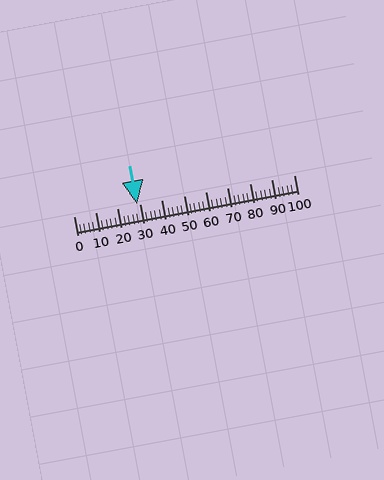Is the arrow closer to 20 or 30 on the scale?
The arrow is closer to 30.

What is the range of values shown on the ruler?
The ruler shows values from 0 to 100.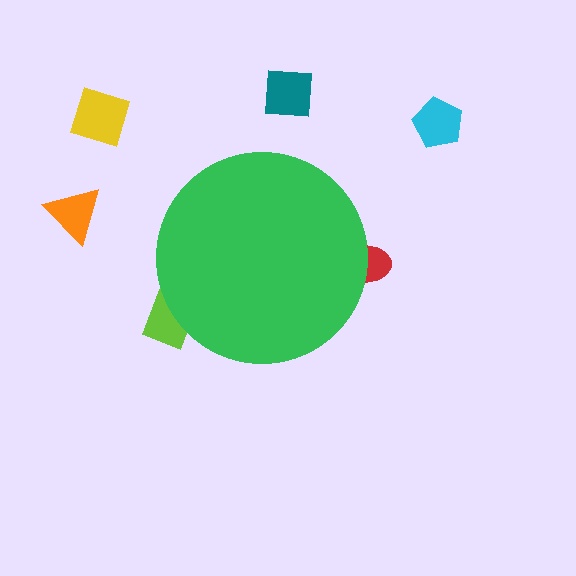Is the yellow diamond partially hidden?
No, the yellow diamond is fully visible.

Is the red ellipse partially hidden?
Yes, the red ellipse is partially hidden behind the green circle.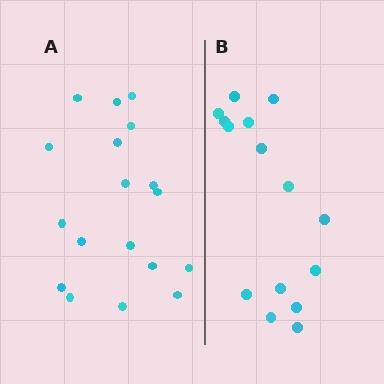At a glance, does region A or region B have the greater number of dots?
Region A (the left region) has more dots.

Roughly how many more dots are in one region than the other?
Region A has just a few more — roughly 2 or 3 more dots than region B.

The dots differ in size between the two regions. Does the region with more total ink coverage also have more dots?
No. Region B has more total ink coverage because its dots are larger, but region A actually contains more individual dots. Total area can be misleading — the number of items is what matters here.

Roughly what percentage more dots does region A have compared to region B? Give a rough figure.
About 20% more.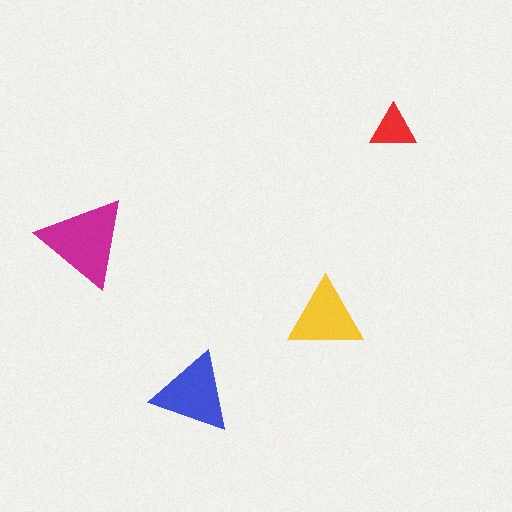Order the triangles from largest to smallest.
the magenta one, the blue one, the yellow one, the red one.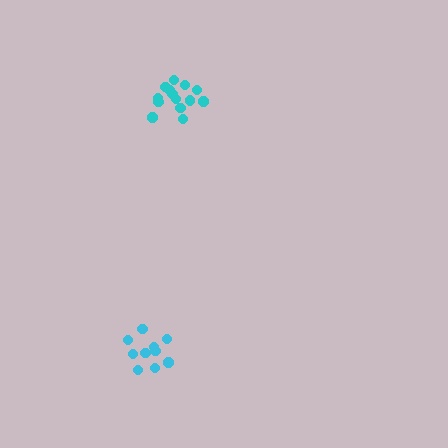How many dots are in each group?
Group 1: 14 dots, Group 2: 10 dots (24 total).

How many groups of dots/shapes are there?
There are 2 groups.